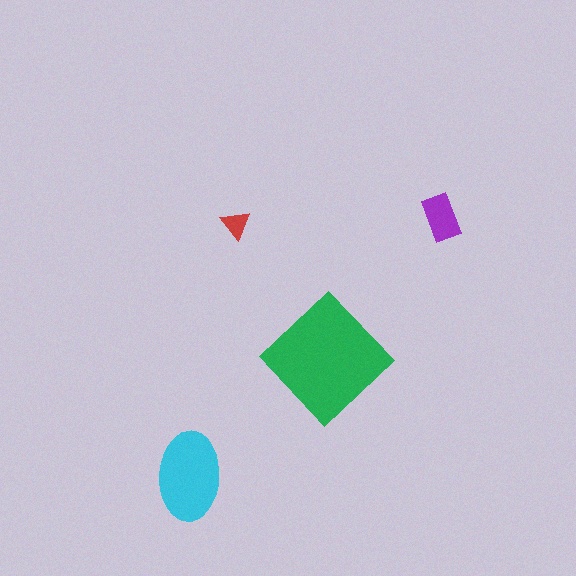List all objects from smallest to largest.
The red triangle, the purple rectangle, the cyan ellipse, the green diamond.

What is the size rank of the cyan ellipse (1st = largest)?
2nd.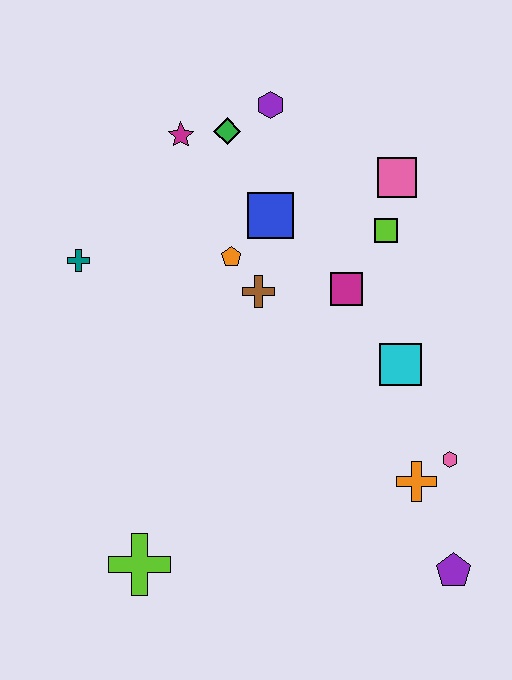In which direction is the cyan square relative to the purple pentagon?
The cyan square is above the purple pentagon.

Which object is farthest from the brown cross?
The purple pentagon is farthest from the brown cross.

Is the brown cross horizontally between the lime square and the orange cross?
No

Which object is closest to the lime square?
The pink square is closest to the lime square.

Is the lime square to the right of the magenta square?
Yes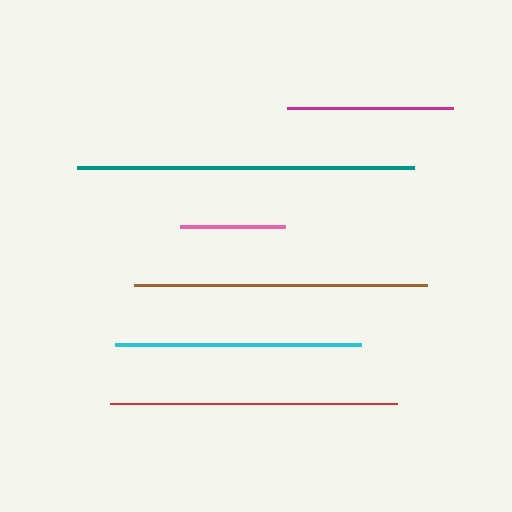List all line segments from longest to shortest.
From longest to shortest: teal, brown, red, cyan, magenta, pink.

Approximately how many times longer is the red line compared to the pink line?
The red line is approximately 2.7 times the length of the pink line.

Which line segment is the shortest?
The pink line is the shortest at approximately 105 pixels.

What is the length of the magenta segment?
The magenta segment is approximately 166 pixels long.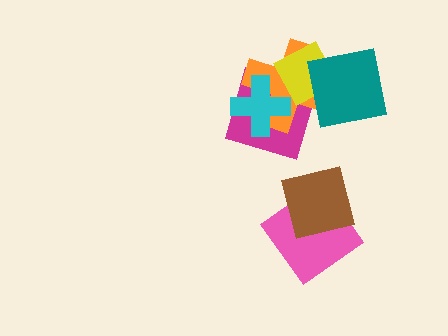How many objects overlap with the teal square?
2 objects overlap with the teal square.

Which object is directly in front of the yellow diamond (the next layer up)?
The teal square is directly in front of the yellow diamond.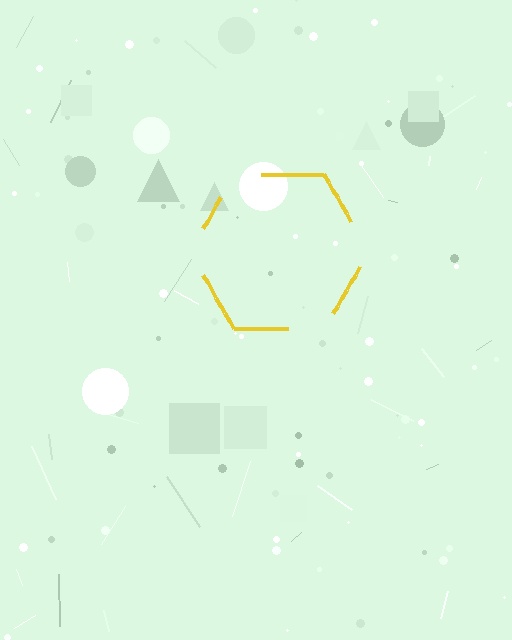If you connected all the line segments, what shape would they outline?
They would outline a hexagon.